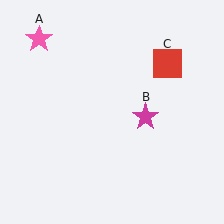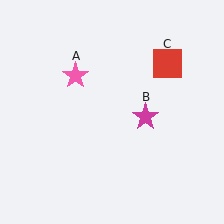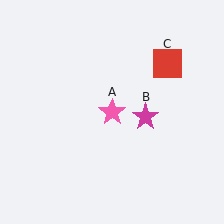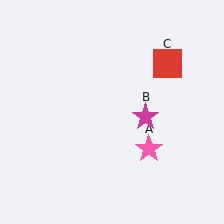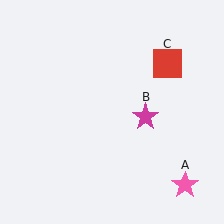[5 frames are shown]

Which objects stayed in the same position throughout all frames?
Magenta star (object B) and red square (object C) remained stationary.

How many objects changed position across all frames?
1 object changed position: pink star (object A).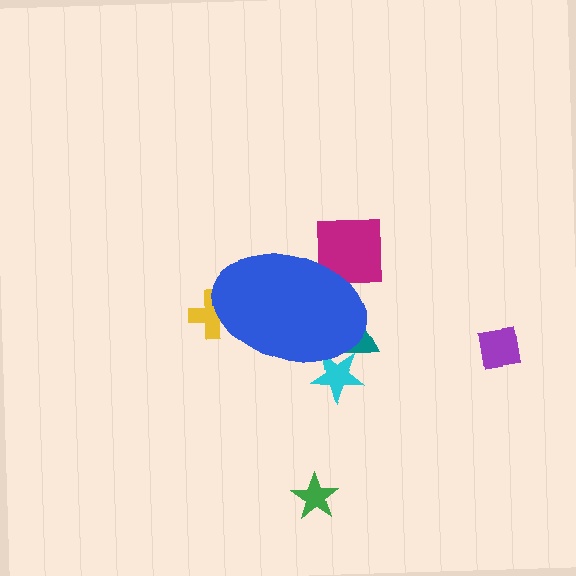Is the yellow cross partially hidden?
Yes, the yellow cross is partially hidden behind the blue ellipse.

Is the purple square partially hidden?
No, the purple square is fully visible.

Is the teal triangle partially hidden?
Yes, the teal triangle is partially hidden behind the blue ellipse.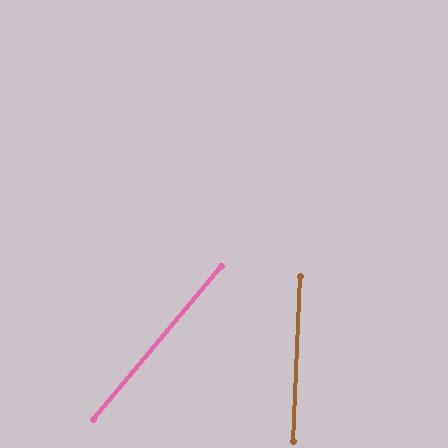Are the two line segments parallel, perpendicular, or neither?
Neither parallel nor perpendicular — they differ by about 38°.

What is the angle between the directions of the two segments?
Approximately 38 degrees.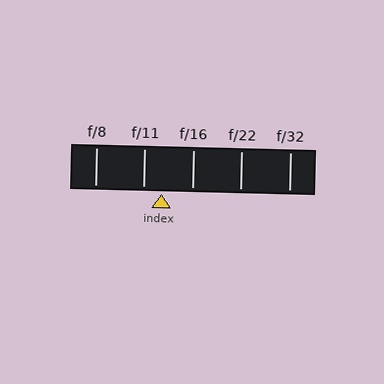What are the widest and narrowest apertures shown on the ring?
The widest aperture shown is f/8 and the narrowest is f/32.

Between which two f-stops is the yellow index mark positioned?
The index mark is between f/11 and f/16.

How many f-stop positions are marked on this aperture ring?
There are 5 f-stop positions marked.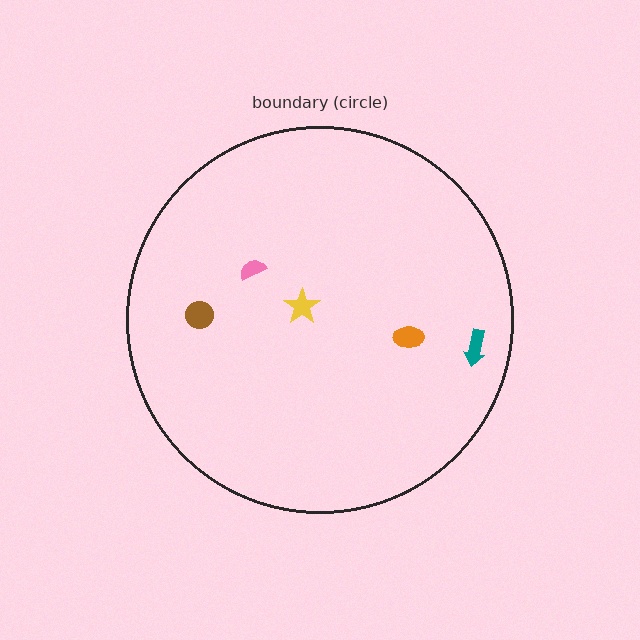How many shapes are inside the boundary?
5 inside, 0 outside.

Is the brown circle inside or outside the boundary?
Inside.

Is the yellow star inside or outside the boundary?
Inside.